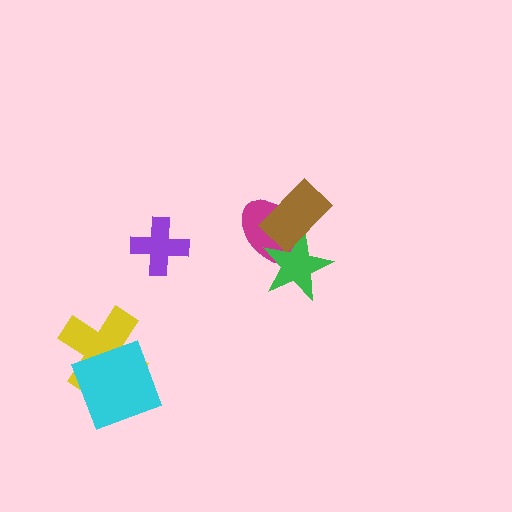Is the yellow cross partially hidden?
Yes, it is partially covered by another shape.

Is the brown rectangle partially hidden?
No, no other shape covers it.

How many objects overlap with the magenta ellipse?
2 objects overlap with the magenta ellipse.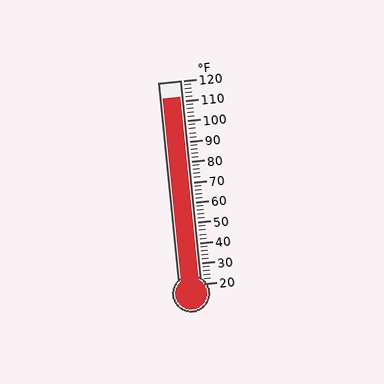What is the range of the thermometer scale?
The thermometer scale ranges from 20°F to 120°F.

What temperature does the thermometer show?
The thermometer shows approximately 112°F.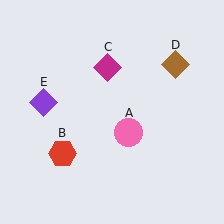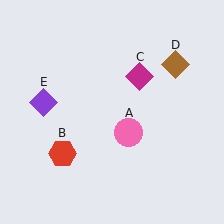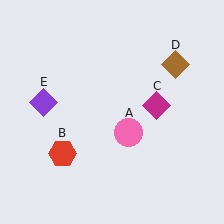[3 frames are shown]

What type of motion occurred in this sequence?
The magenta diamond (object C) rotated clockwise around the center of the scene.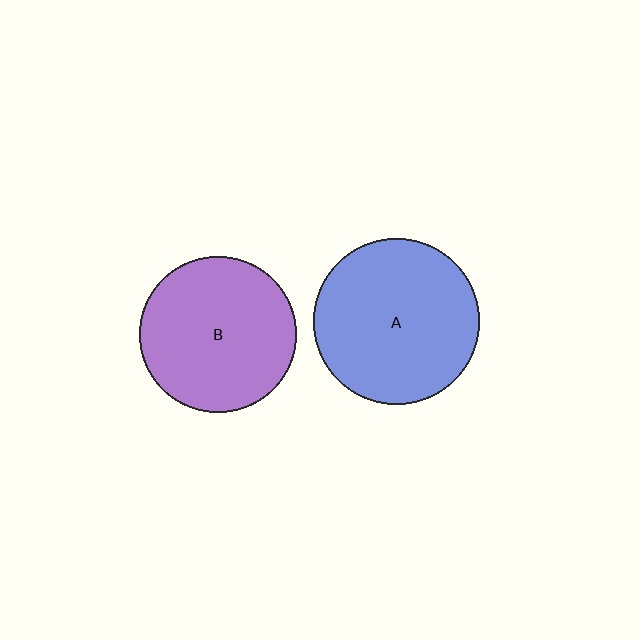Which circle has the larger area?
Circle A (blue).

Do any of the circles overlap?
No, none of the circles overlap.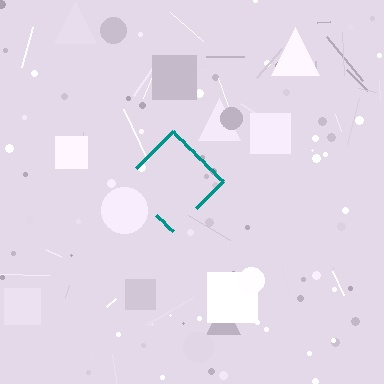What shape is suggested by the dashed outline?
The dashed outline suggests a diamond.